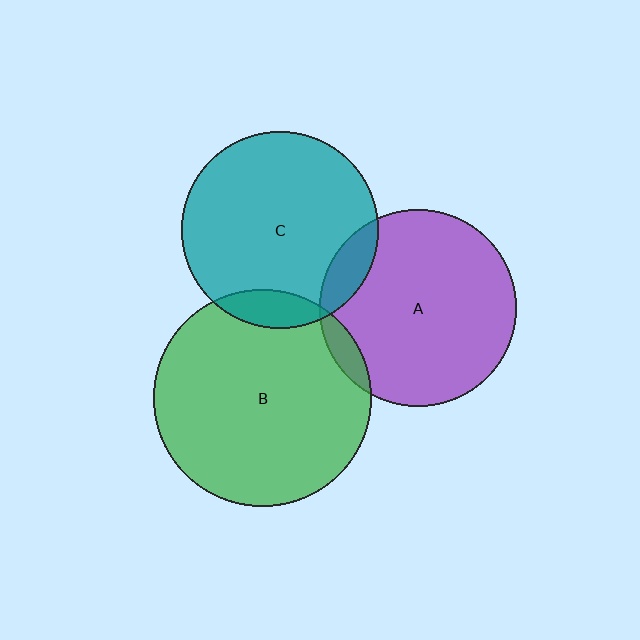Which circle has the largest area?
Circle B (green).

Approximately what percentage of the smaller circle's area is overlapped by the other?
Approximately 10%.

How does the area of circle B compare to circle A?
Approximately 1.2 times.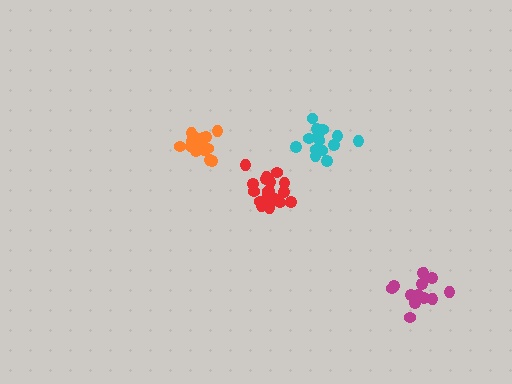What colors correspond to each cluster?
The clusters are colored: magenta, red, cyan, orange.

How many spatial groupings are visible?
There are 4 spatial groupings.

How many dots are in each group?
Group 1: 14 dots, Group 2: 19 dots, Group 3: 14 dots, Group 4: 17 dots (64 total).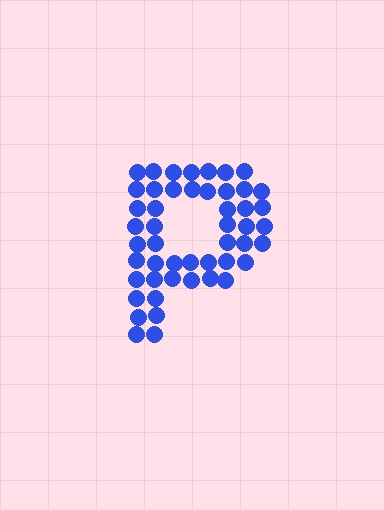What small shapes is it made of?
It is made of small circles.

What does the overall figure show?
The overall figure shows the letter P.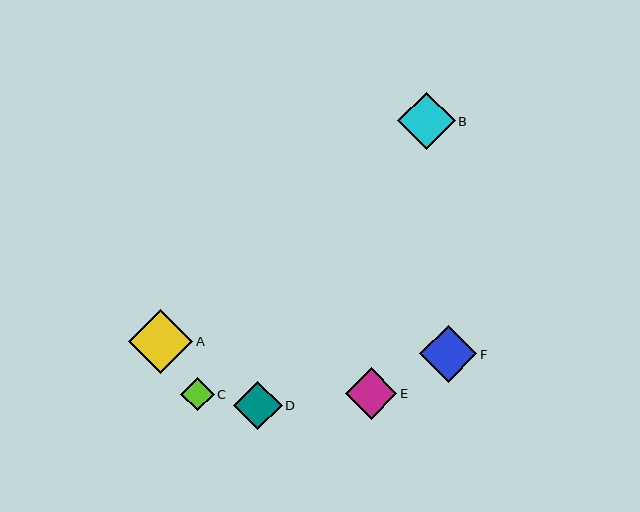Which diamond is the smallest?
Diamond C is the smallest with a size of approximately 34 pixels.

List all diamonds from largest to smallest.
From largest to smallest: A, F, B, E, D, C.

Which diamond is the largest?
Diamond A is the largest with a size of approximately 64 pixels.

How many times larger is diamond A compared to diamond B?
Diamond A is approximately 1.1 times the size of diamond B.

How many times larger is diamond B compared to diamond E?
Diamond B is approximately 1.1 times the size of diamond E.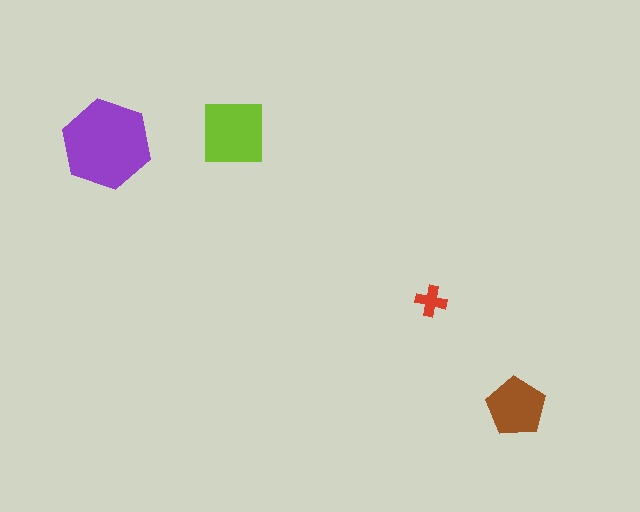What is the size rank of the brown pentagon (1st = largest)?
3rd.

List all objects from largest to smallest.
The purple hexagon, the lime square, the brown pentagon, the red cross.